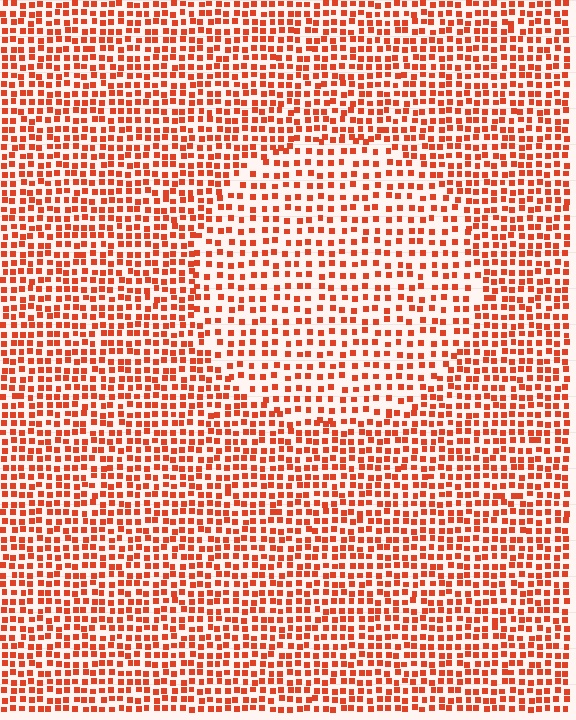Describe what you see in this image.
The image contains small red elements arranged at two different densities. A circle-shaped region is visible where the elements are less densely packed than the surrounding area.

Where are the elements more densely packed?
The elements are more densely packed outside the circle boundary.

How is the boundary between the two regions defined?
The boundary is defined by a change in element density (approximately 1.6x ratio). All elements are the same color, size, and shape.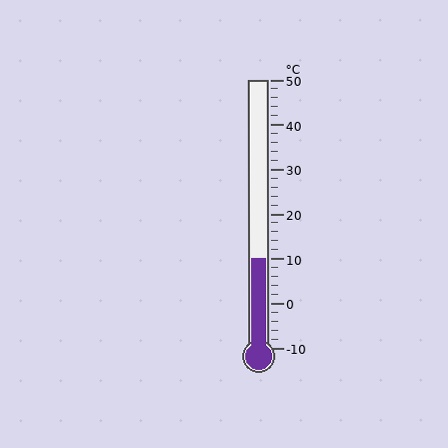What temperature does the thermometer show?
The thermometer shows approximately 10°C.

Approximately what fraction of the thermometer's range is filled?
The thermometer is filled to approximately 35% of its range.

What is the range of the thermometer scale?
The thermometer scale ranges from -10°C to 50°C.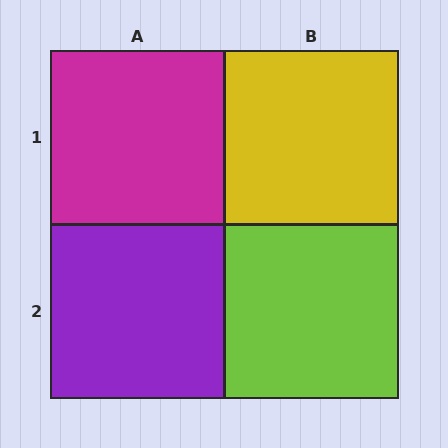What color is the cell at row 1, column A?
Magenta.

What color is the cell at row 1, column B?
Yellow.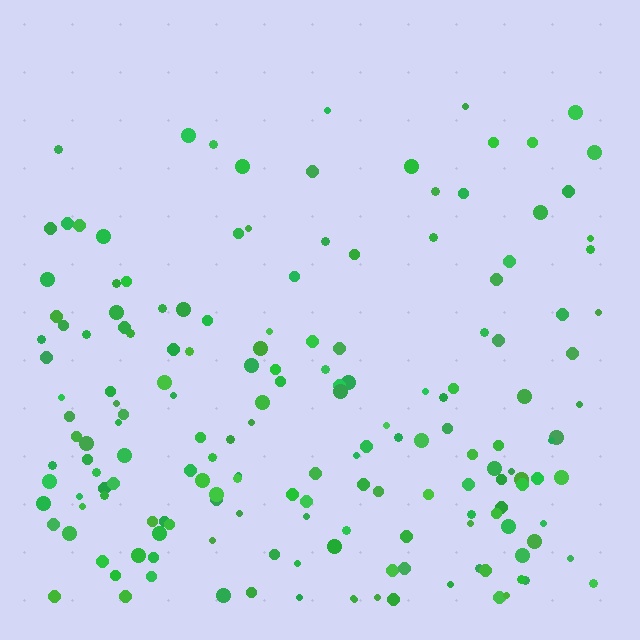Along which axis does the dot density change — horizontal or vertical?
Vertical.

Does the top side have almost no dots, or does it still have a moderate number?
Still a moderate number, just noticeably fewer than the bottom.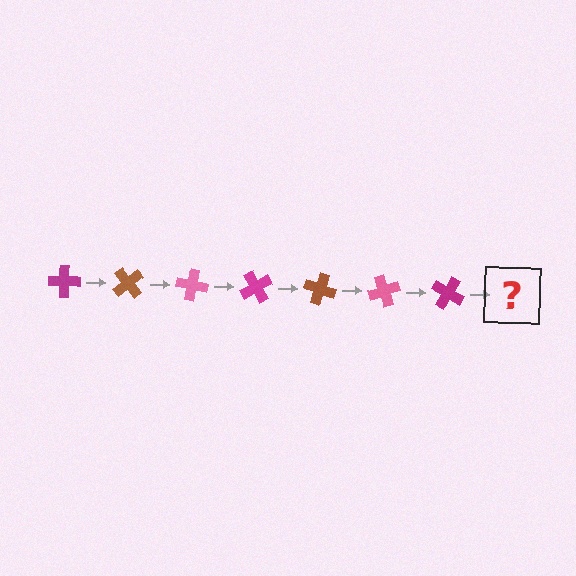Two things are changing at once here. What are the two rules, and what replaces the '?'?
The two rules are that it rotates 50 degrees each step and the color cycles through magenta, brown, and pink. The '?' should be a brown cross, rotated 350 degrees from the start.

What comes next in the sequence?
The next element should be a brown cross, rotated 350 degrees from the start.